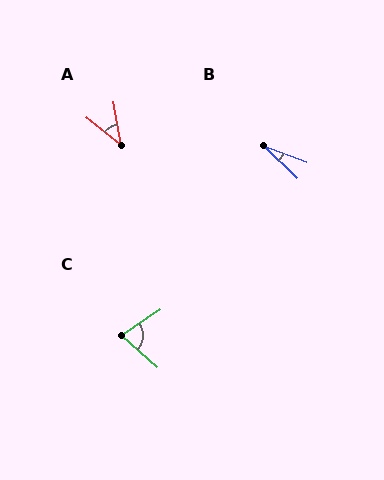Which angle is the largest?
C, at approximately 75 degrees.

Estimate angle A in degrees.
Approximately 42 degrees.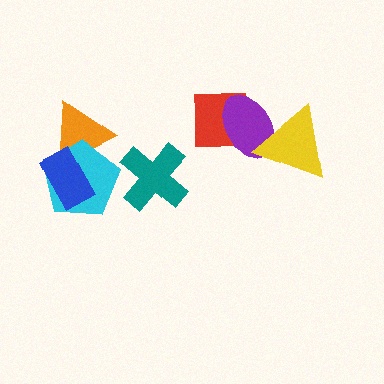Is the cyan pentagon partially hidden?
Yes, it is partially covered by another shape.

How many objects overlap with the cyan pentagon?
2 objects overlap with the cyan pentagon.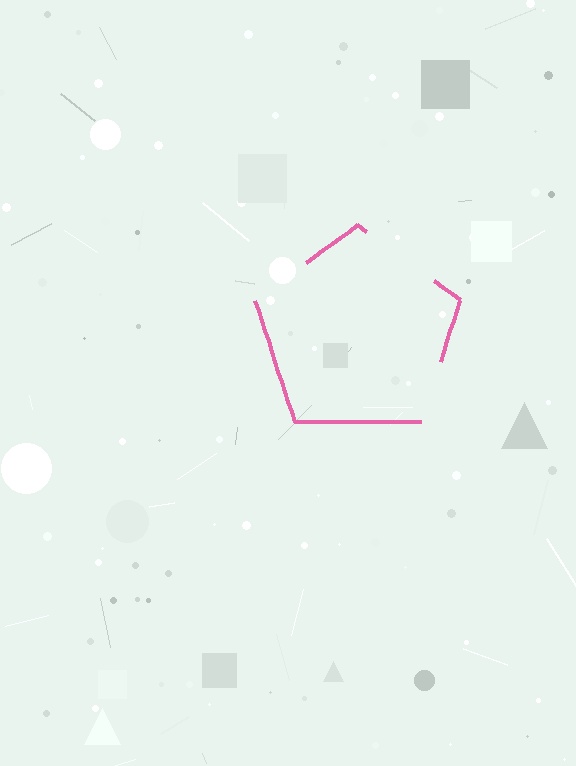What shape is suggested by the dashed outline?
The dashed outline suggests a pentagon.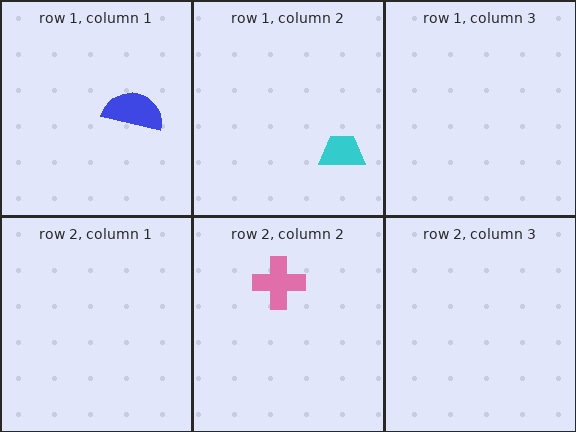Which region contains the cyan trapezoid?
The row 1, column 2 region.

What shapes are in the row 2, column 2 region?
The pink cross.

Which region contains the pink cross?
The row 2, column 2 region.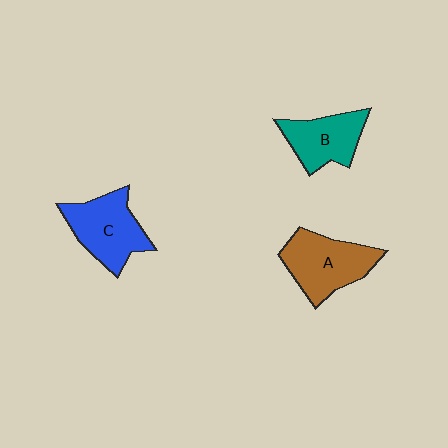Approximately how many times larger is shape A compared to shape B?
Approximately 1.3 times.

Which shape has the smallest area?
Shape B (teal).